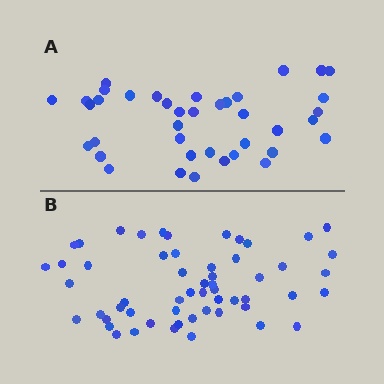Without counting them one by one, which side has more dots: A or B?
Region B (the bottom region) has more dots.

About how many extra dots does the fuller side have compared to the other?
Region B has approximately 15 more dots than region A.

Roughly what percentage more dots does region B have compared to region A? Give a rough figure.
About 45% more.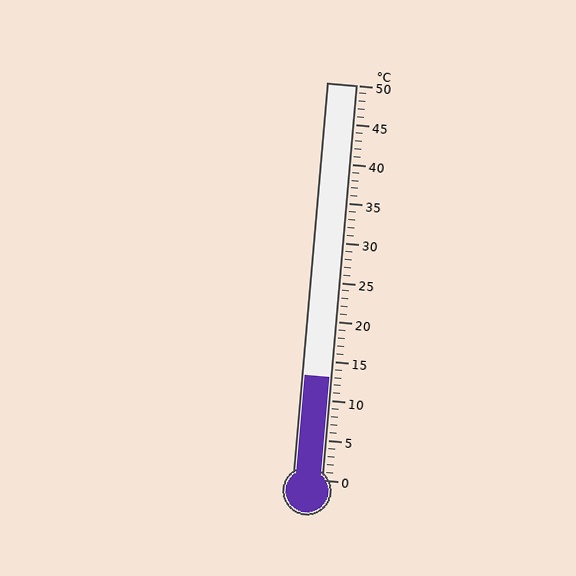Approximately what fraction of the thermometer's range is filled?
The thermometer is filled to approximately 25% of its range.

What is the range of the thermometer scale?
The thermometer scale ranges from 0°C to 50°C.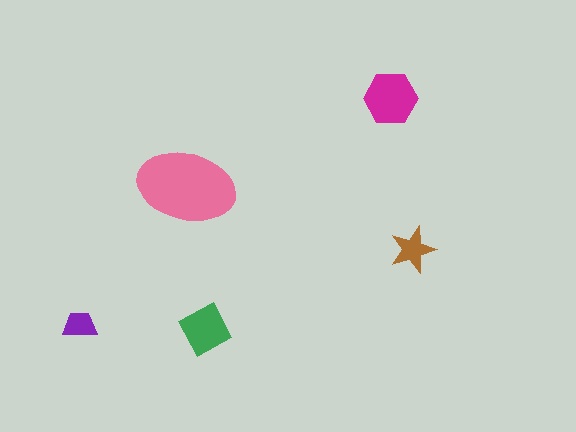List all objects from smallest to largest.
The purple trapezoid, the brown star, the green diamond, the magenta hexagon, the pink ellipse.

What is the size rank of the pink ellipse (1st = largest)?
1st.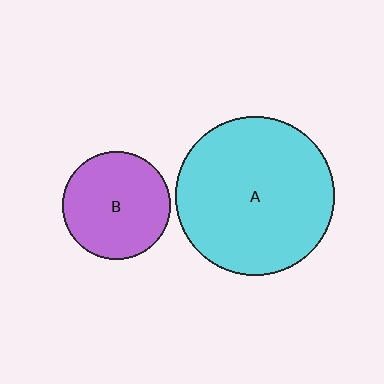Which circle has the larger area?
Circle A (cyan).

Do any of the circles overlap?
No, none of the circles overlap.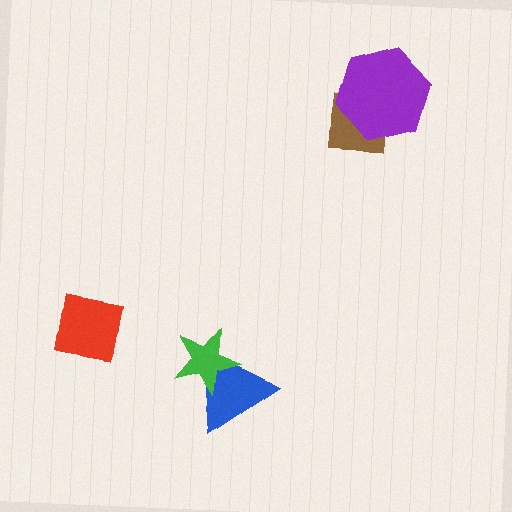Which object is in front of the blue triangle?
The green star is in front of the blue triangle.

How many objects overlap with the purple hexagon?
1 object overlaps with the purple hexagon.